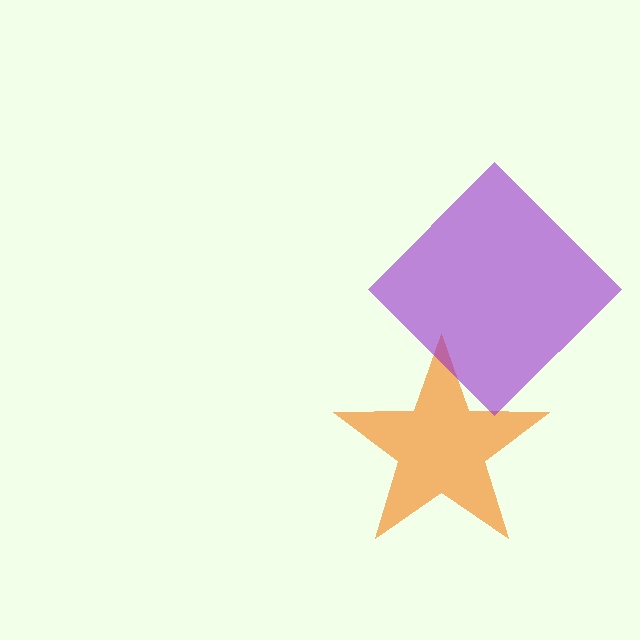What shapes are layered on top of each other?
The layered shapes are: an orange star, a purple diamond.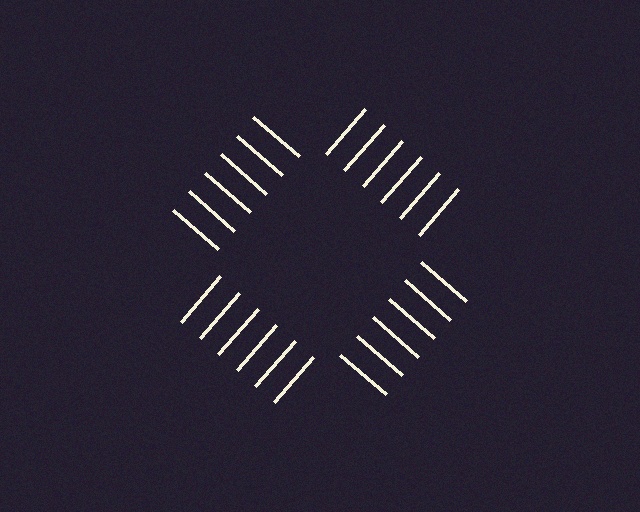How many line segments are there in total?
24 — 6 along each of the 4 edges.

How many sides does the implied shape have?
4 sides — the line-ends trace a square.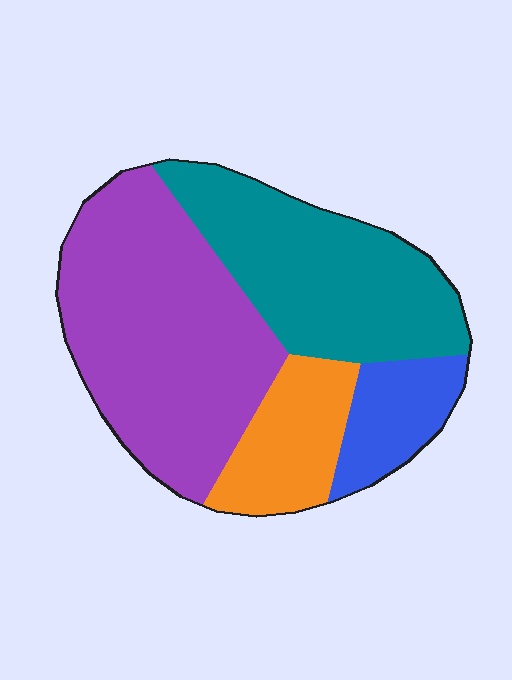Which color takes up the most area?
Purple, at roughly 45%.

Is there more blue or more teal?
Teal.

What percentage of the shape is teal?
Teal covers roughly 30% of the shape.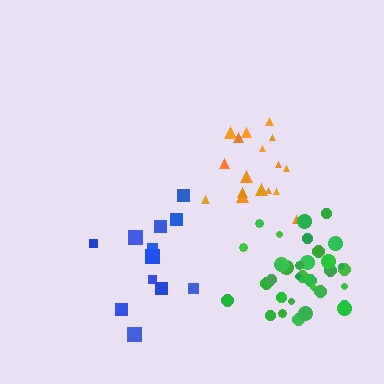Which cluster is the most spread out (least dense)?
Blue.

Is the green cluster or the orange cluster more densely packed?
Green.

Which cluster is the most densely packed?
Green.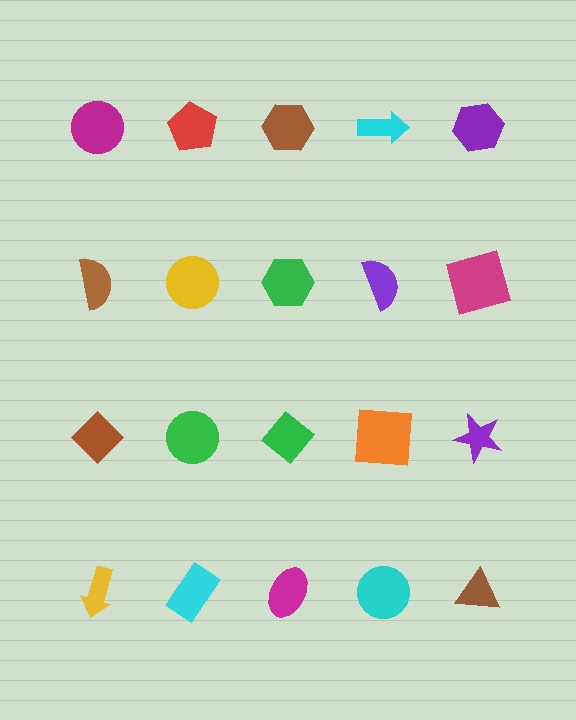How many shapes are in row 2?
5 shapes.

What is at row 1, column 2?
A red pentagon.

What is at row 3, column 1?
A brown diamond.